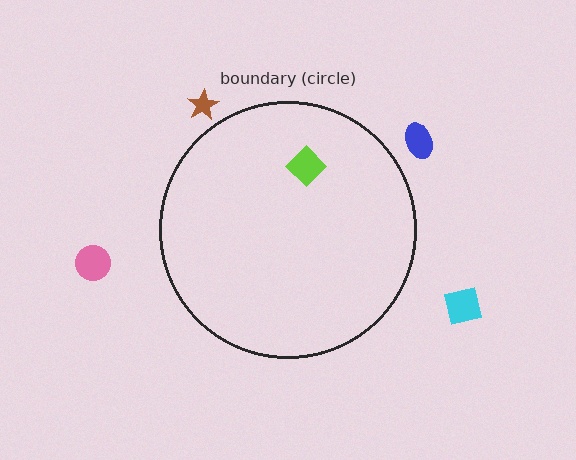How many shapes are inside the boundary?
1 inside, 4 outside.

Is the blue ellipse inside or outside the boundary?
Outside.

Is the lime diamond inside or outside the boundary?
Inside.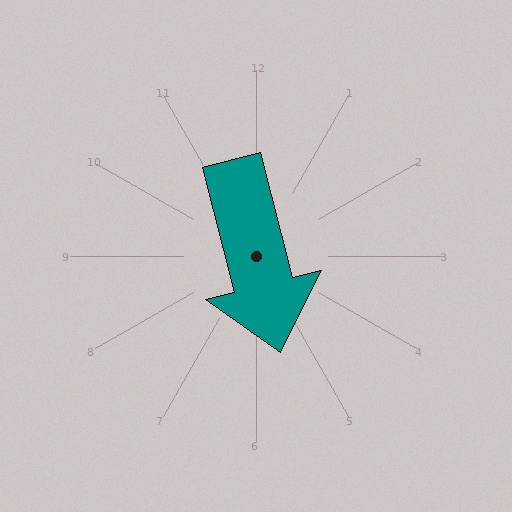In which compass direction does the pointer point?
South.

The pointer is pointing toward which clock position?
Roughly 6 o'clock.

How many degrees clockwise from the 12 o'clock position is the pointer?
Approximately 166 degrees.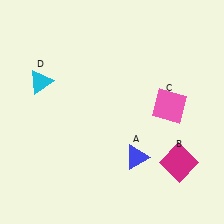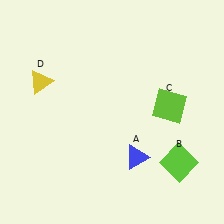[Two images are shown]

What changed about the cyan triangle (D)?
In Image 1, D is cyan. In Image 2, it changed to yellow.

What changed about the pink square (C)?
In Image 1, C is pink. In Image 2, it changed to lime.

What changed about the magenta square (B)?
In Image 1, B is magenta. In Image 2, it changed to lime.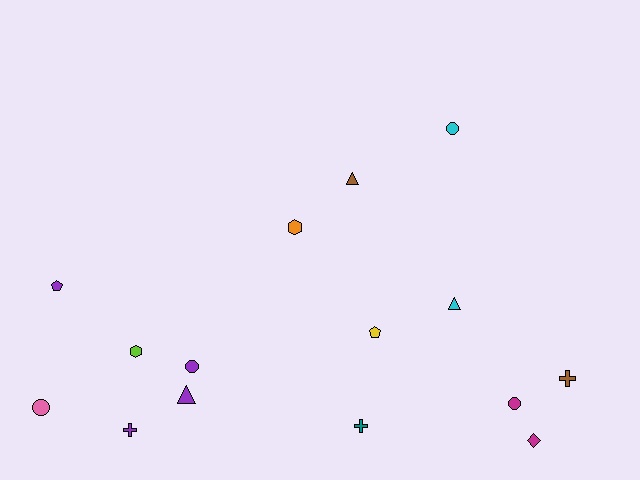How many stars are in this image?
There are no stars.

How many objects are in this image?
There are 15 objects.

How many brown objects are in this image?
There are 2 brown objects.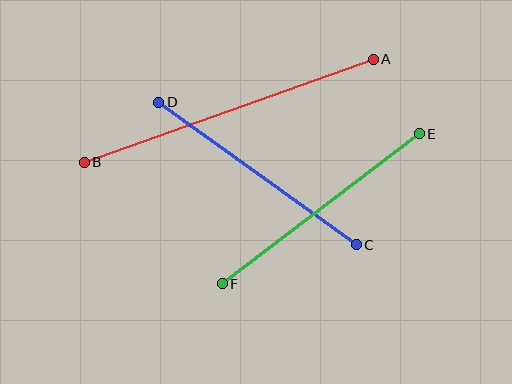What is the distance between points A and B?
The distance is approximately 307 pixels.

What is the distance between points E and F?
The distance is approximately 247 pixels.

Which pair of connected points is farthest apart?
Points A and B are farthest apart.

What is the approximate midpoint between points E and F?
The midpoint is at approximately (321, 209) pixels.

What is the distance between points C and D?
The distance is approximately 244 pixels.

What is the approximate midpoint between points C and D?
The midpoint is at approximately (258, 174) pixels.